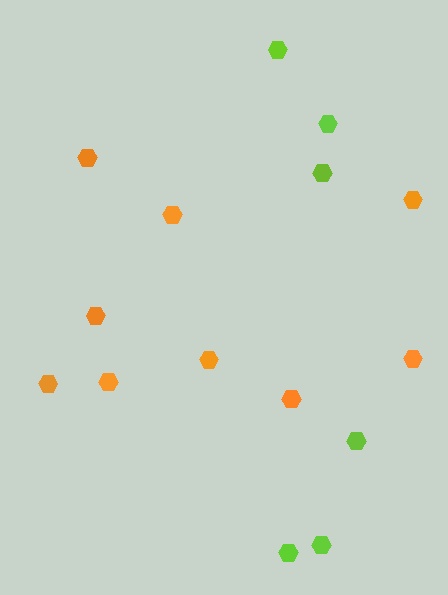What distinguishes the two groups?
There are 2 groups: one group of lime hexagons (6) and one group of orange hexagons (9).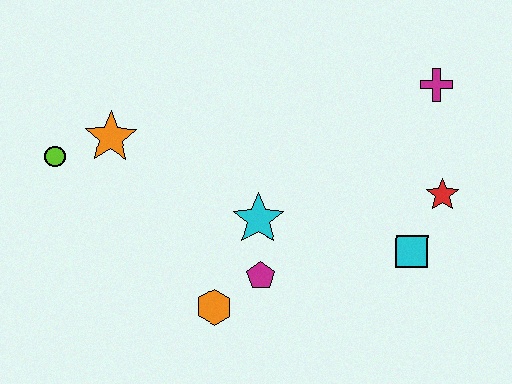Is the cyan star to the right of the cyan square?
No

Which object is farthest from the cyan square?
The lime circle is farthest from the cyan square.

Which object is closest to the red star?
The cyan square is closest to the red star.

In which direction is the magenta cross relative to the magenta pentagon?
The magenta cross is above the magenta pentagon.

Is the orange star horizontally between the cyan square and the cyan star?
No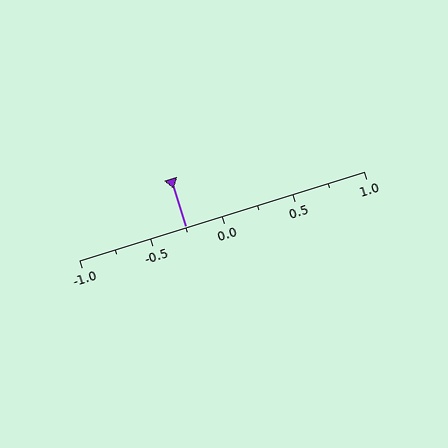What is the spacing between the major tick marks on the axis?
The major ticks are spaced 0.5 apart.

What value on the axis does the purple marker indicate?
The marker indicates approximately -0.25.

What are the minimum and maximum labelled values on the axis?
The axis runs from -1.0 to 1.0.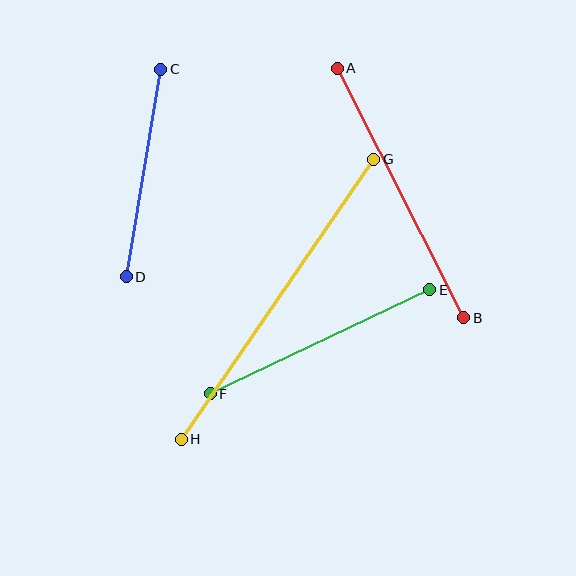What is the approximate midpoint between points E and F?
The midpoint is at approximately (320, 342) pixels.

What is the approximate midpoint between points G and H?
The midpoint is at approximately (277, 299) pixels.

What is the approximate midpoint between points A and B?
The midpoint is at approximately (400, 193) pixels.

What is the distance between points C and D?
The distance is approximately 210 pixels.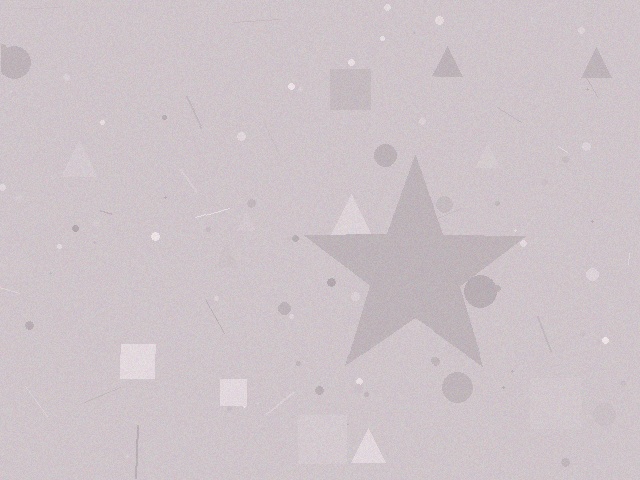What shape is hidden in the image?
A star is hidden in the image.